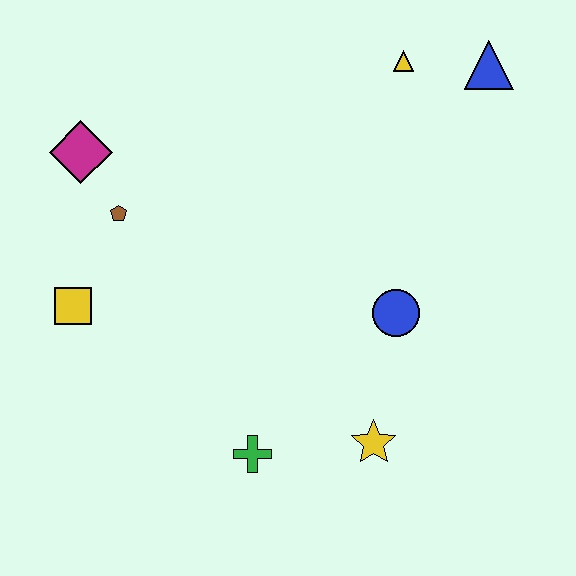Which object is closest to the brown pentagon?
The magenta diamond is closest to the brown pentagon.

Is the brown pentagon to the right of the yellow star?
No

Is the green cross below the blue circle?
Yes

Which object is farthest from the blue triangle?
The yellow square is farthest from the blue triangle.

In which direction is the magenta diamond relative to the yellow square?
The magenta diamond is above the yellow square.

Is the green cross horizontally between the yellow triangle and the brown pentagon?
Yes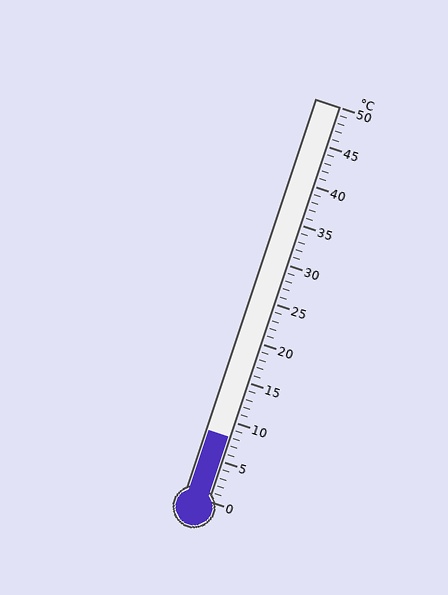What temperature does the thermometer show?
The thermometer shows approximately 8°C.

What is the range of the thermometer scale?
The thermometer scale ranges from 0°C to 50°C.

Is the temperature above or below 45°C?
The temperature is below 45°C.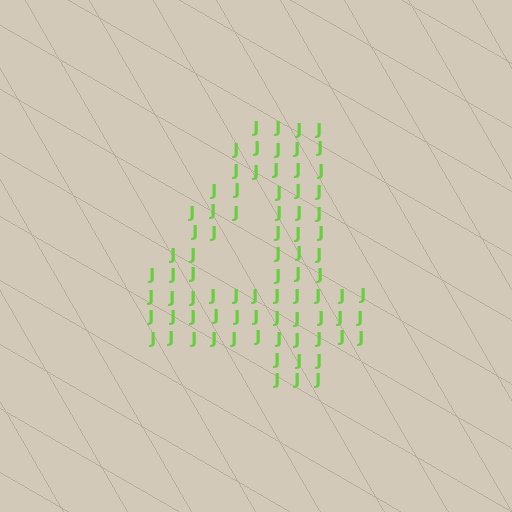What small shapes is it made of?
It is made of small letter J's.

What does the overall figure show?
The overall figure shows the digit 4.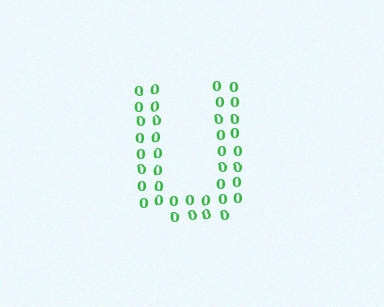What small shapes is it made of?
It is made of small digit 0's.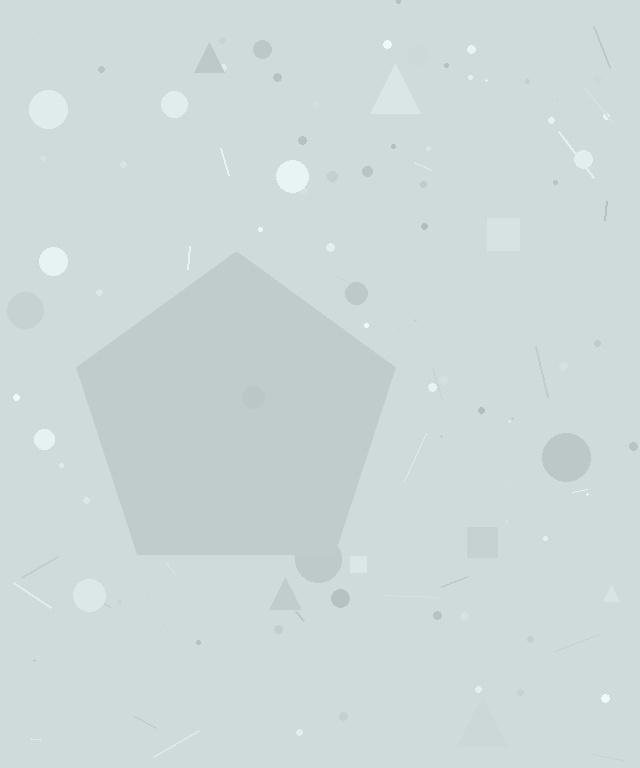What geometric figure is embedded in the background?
A pentagon is embedded in the background.